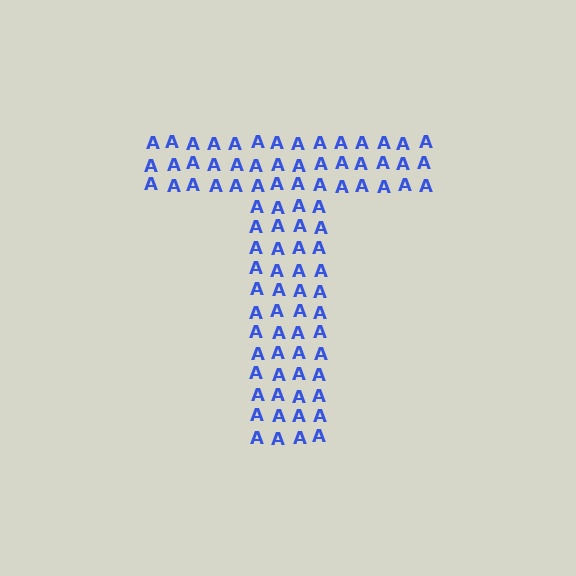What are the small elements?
The small elements are letter A's.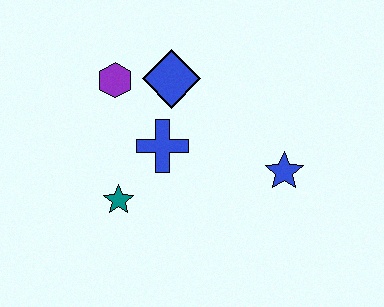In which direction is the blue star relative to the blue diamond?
The blue star is to the right of the blue diamond.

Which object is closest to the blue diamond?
The purple hexagon is closest to the blue diamond.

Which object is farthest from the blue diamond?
The blue star is farthest from the blue diamond.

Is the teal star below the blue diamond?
Yes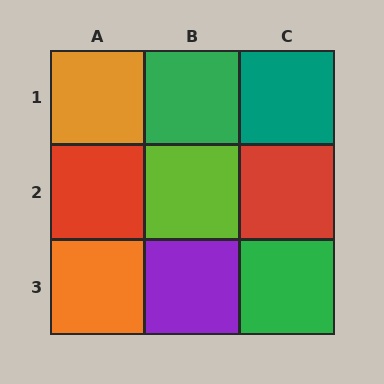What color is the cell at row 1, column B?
Green.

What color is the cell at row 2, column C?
Red.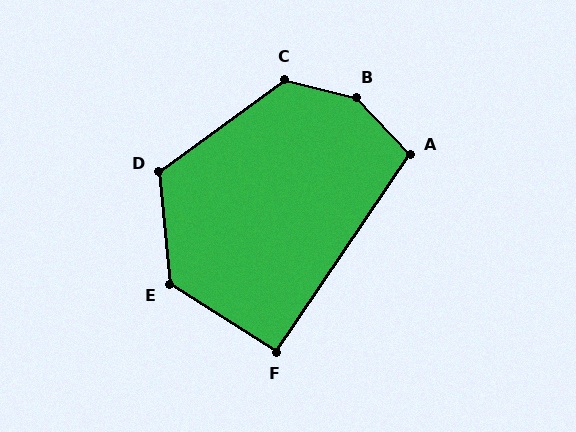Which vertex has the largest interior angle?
B, at approximately 147 degrees.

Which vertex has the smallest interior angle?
F, at approximately 92 degrees.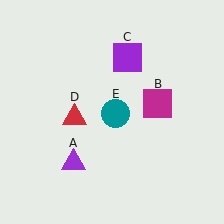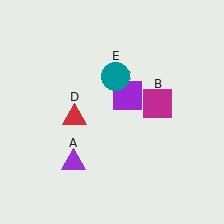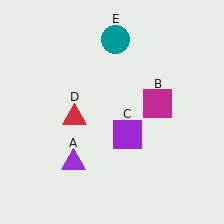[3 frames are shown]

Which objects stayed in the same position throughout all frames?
Purple triangle (object A) and magenta square (object B) and red triangle (object D) remained stationary.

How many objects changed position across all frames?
2 objects changed position: purple square (object C), teal circle (object E).